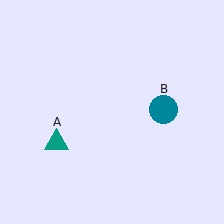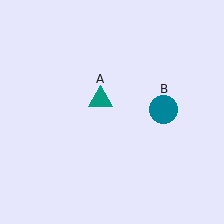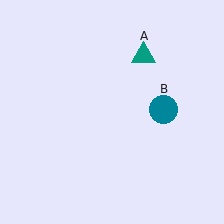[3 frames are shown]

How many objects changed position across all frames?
1 object changed position: teal triangle (object A).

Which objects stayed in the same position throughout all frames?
Teal circle (object B) remained stationary.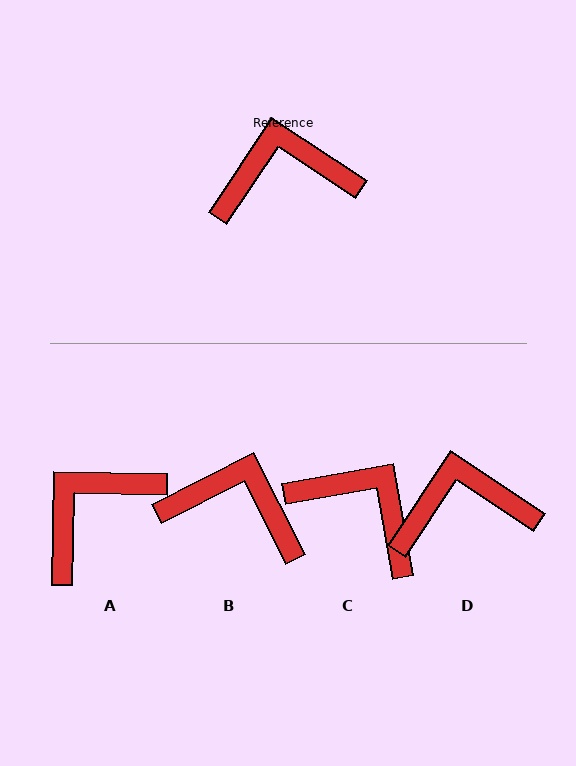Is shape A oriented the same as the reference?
No, it is off by about 32 degrees.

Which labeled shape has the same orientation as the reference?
D.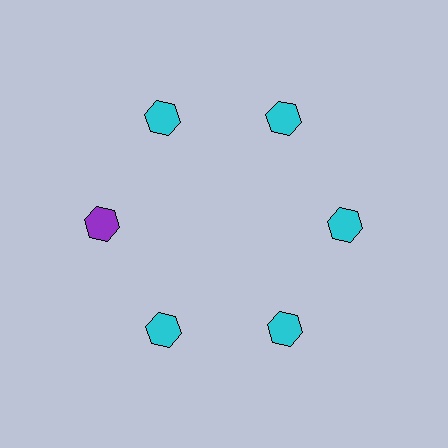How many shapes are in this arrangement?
There are 6 shapes arranged in a ring pattern.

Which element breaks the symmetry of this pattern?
The purple hexagon at roughly the 9 o'clock position breaks the symmetry. All other shapes are cyan hexagons.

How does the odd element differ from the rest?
It has a different color: purple instead of cyan.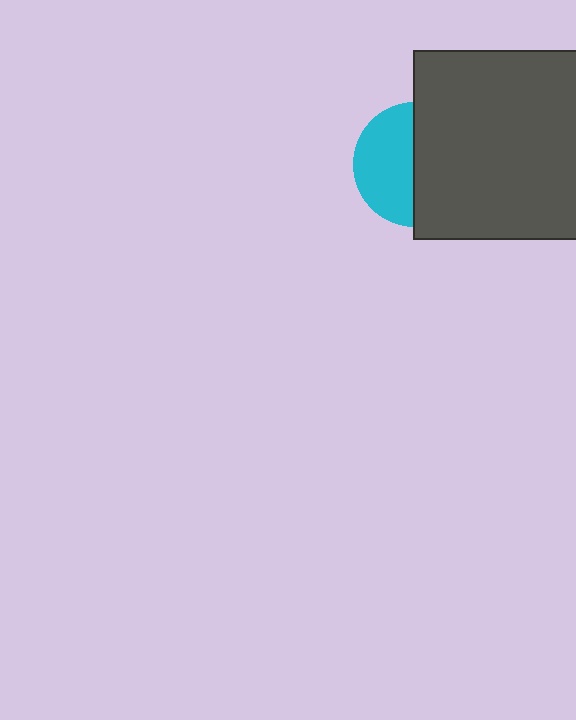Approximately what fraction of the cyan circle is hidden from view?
Roughly 52% of the cyan circle is hidden behind the dark gray square.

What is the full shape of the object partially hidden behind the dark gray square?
The partially hidden object is a cyan circle.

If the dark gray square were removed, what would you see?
You would see the complete cyan circle.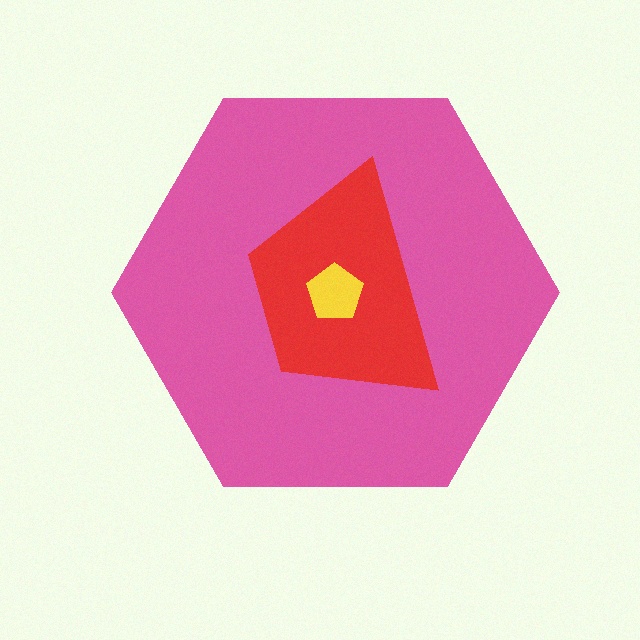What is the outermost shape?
The pink hexagon.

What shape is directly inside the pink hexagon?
The red trapezoid.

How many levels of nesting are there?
3.